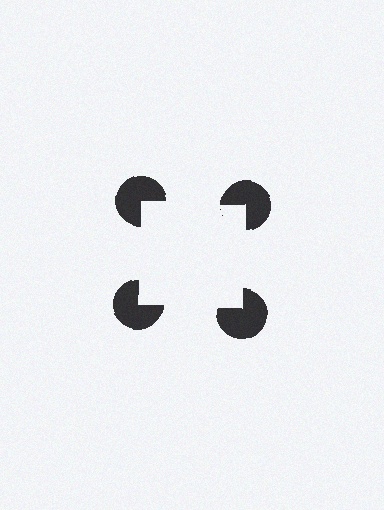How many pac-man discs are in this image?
There are 4 — one at each vertex of the illusory square.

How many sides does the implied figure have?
4 sides.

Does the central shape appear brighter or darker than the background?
It typically appears slightly brighter than the background, even though no actual brightness change is drawn.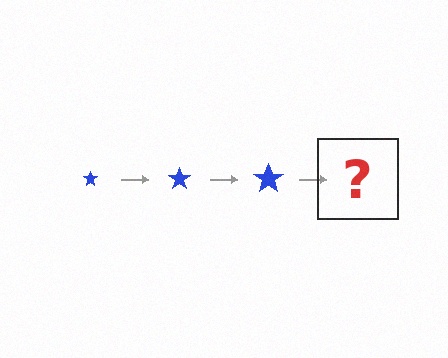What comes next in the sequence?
The next element should be a blue star, larger than the previous one.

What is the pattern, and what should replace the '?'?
The pattern is that the star gets progressively larger each step. The '?' should be a blue star, larger than the previous one.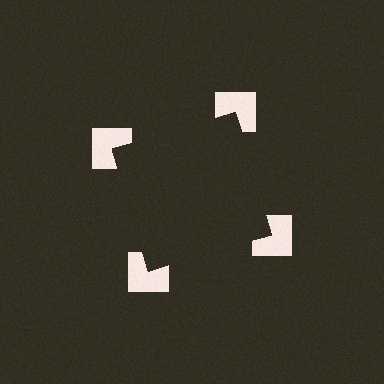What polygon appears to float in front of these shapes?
An illusory square — its edges are inferred from the aligned wedge cuts in the notched squares, not physically drawn.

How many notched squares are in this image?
There are 4 — one at each vertex of the illusory square.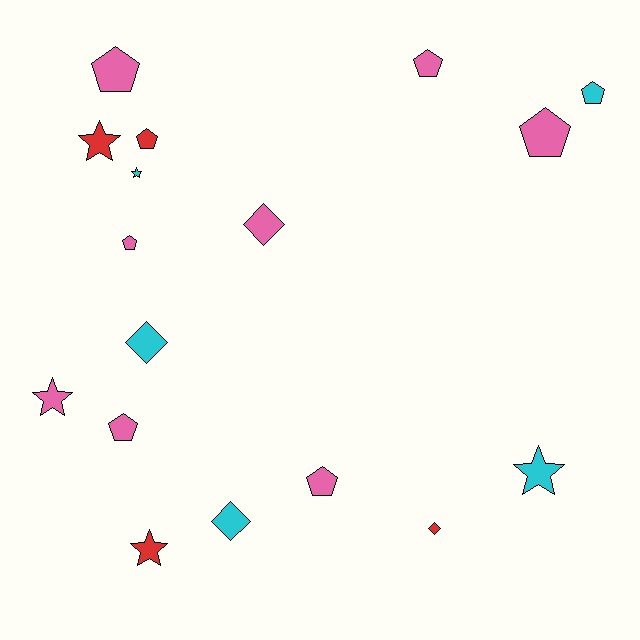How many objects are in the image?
There are 17 objects.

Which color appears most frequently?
Pink, with 8 objects.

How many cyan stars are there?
There are 2 cyan stars.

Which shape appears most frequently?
Pentagon, with 8 objects.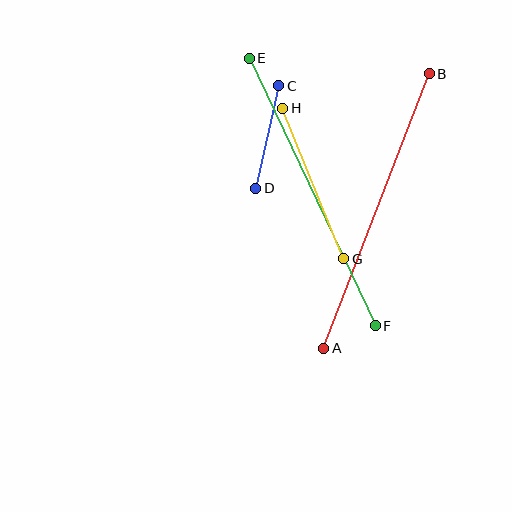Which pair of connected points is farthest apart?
Points E and F are farthest apart.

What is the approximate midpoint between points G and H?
The midpoint is at approximately (313, 183) pixels.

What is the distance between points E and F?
The distance is approximately 296 pixels.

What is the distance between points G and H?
The distance is approximately 162 pixels.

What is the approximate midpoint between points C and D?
The midpoint is at approximately (267, 137) pixels.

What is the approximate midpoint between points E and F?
The midpoint is at approximately (312, 192) pixels.